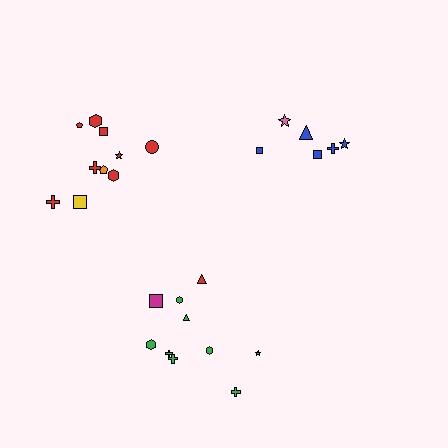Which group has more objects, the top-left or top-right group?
The top-left group.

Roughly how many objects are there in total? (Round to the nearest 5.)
Roughly 25 objects in total.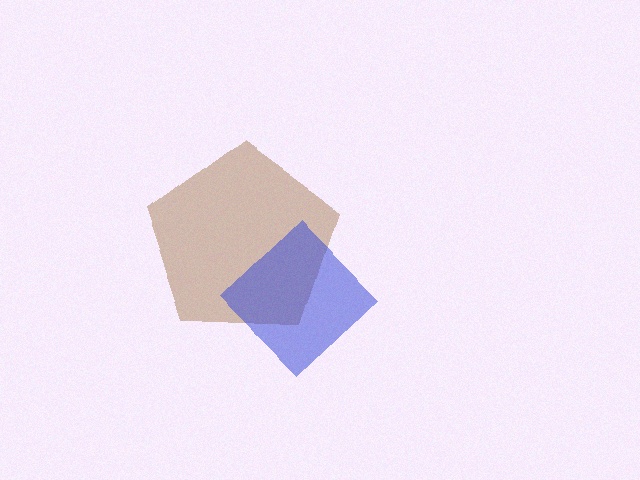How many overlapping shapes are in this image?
There are 2 overlapping shapes in the image.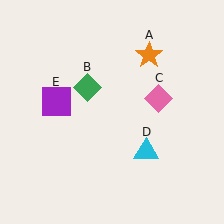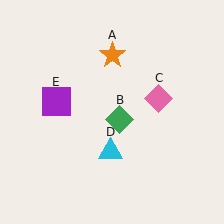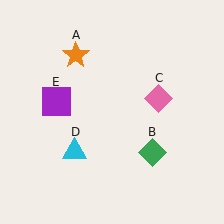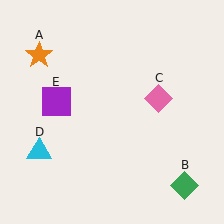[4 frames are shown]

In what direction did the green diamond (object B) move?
The green diamond (object B) moved down and to the right.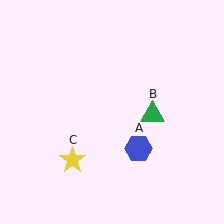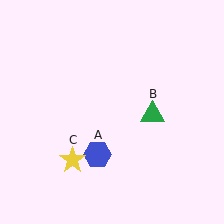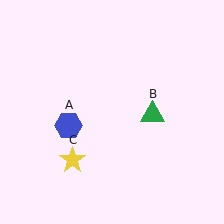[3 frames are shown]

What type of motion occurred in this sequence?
The blue hexagon (object A) rotated clockwise around the center of the scene.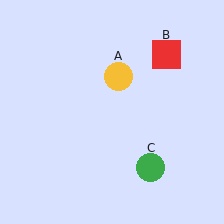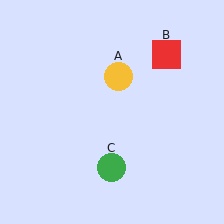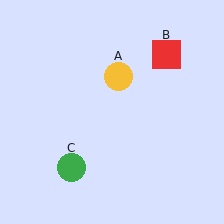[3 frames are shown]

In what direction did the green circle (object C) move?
The green circle (object C) moved left.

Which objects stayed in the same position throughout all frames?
Yellow circle (object A) and red square (object B) remained stationary.